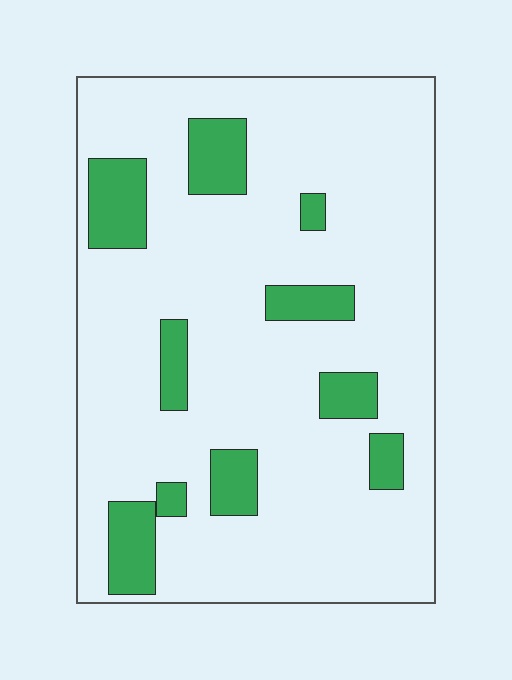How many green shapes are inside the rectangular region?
10.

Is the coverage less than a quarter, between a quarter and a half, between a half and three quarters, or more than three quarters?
Less than a quarter.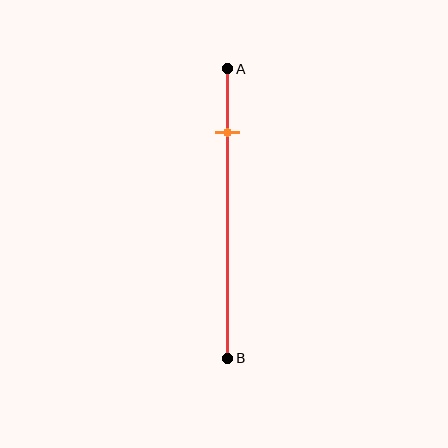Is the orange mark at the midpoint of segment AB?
No, the mark is at about 20% from A, not at the 50% midpoint.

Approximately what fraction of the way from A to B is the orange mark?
The orange mark is approximately 20% of the way from A to B.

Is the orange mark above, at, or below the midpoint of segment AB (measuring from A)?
The orange mark is above the midpoint of segment AB.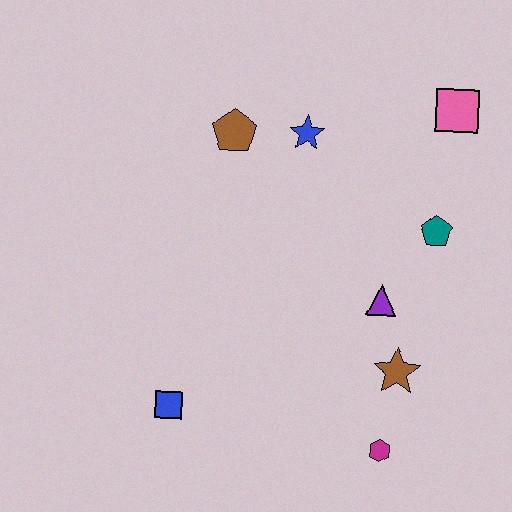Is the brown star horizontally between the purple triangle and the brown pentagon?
No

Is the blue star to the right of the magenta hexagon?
No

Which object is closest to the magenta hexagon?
The brown star is closest to the magenta hexagon.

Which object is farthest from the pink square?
The blue square is farthest from the pink square.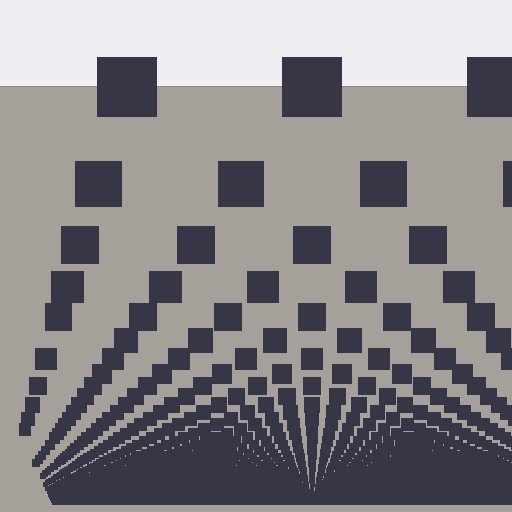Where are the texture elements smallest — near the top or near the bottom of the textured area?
Near the bottom.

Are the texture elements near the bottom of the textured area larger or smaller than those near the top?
Smaller. The gradient is inverted — elements near the bottom are smaller and denser.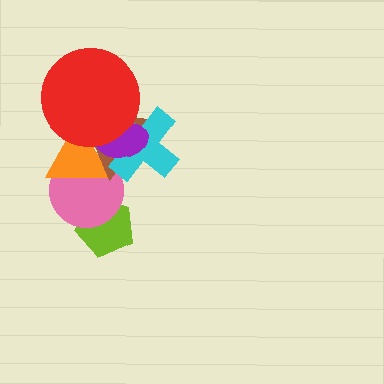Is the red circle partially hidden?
No, no other shape covers it.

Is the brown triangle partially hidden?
Yes, it is partially covered by another shape.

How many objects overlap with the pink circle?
3 objects overlap with the pink circle.